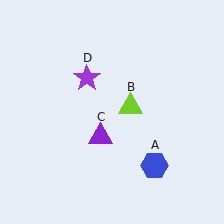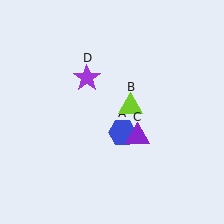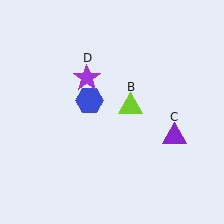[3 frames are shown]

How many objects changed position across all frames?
2 objects changed position: blue hexagon (object A), purple triangle (object C).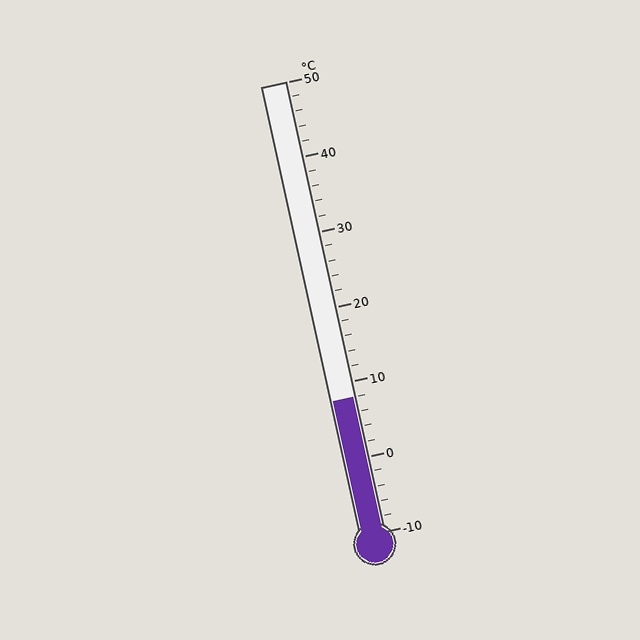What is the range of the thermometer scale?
The thermometer scale ranges from -10°C to 50°C.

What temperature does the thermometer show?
The thermometer shows approximately 8°C.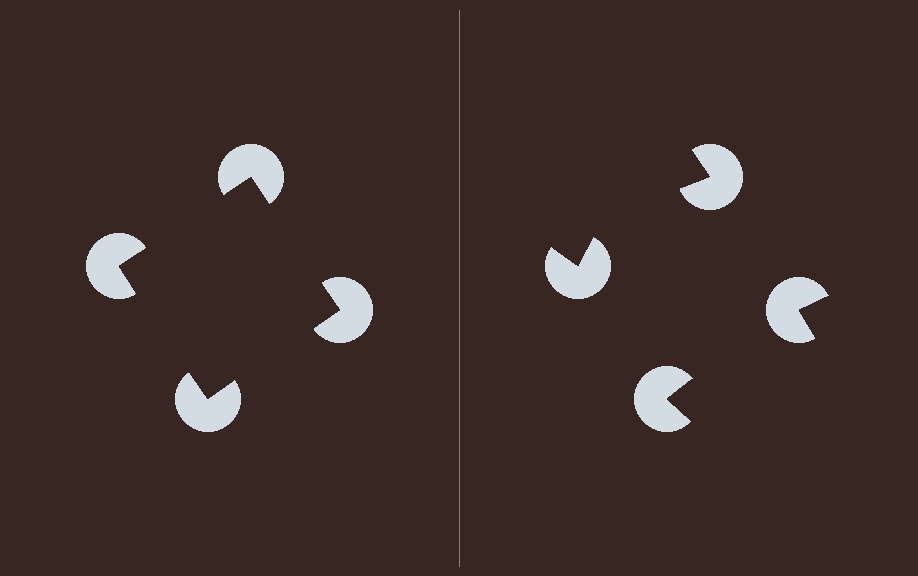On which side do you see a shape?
An illusory square appears on the left side. On the right side the wedge cuts are rotated, so no coherent shape forms.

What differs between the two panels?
The pac-man discs are positioned identically on both sides; only the wedge orientations differ. On the left they align to a square; on the right they are misaligned.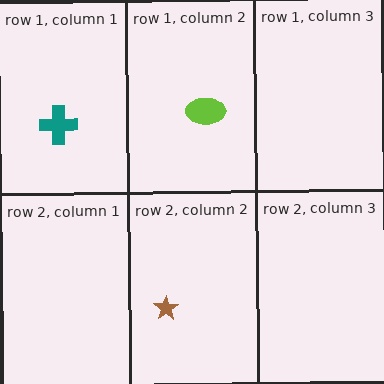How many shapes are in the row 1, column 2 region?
1.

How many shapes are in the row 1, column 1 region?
1.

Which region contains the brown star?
The row 2, column 2 region.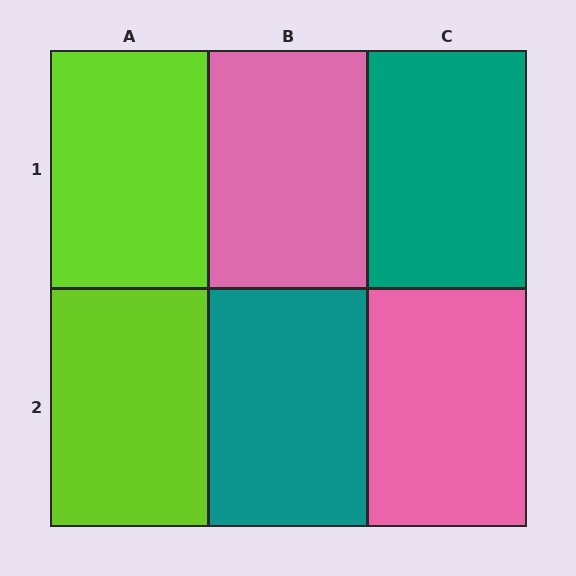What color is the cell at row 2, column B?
Teal.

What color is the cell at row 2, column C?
Pink.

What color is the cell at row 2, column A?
Lime.